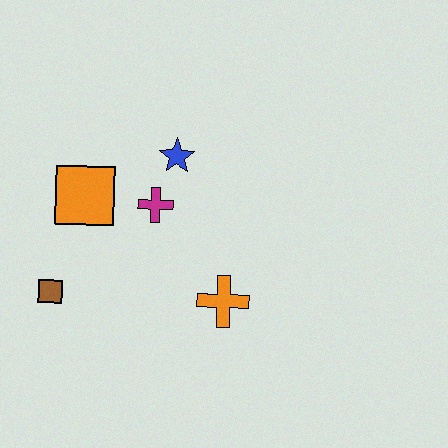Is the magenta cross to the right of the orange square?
Yes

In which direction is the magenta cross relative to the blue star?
The magenta cross is below the blue star.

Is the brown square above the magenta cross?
No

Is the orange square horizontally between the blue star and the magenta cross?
No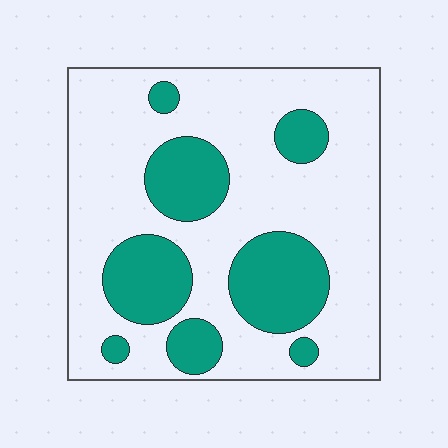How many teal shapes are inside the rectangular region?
8.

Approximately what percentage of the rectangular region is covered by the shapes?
Approximately 30%.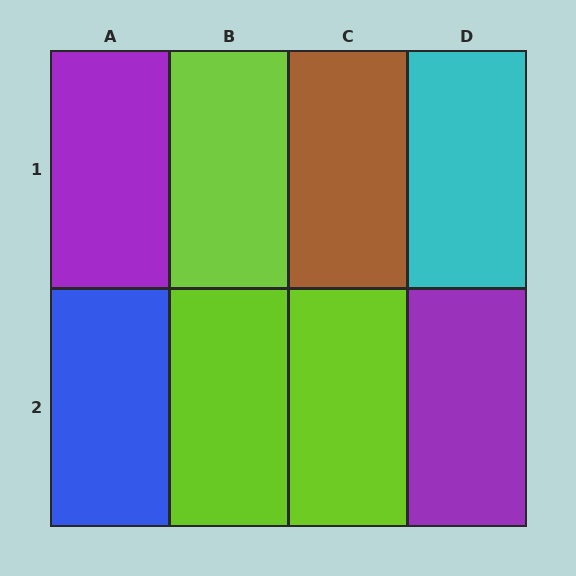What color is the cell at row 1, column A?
Purple.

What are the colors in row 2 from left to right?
Blue, lime, lime, purple.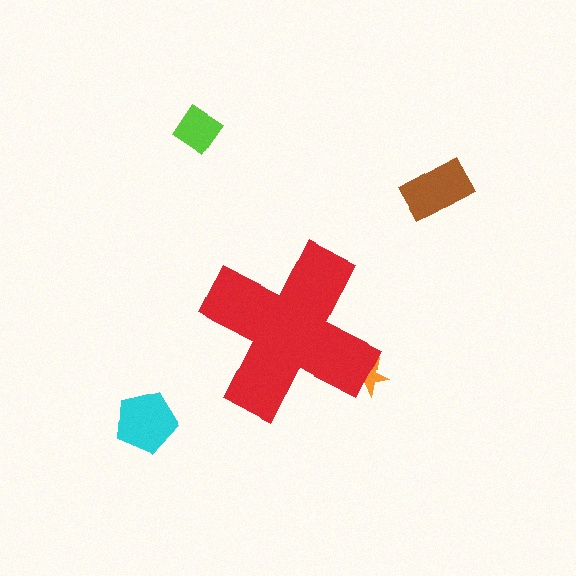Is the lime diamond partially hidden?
No, the lime diamond is fully visible.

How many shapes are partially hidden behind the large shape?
1 shape is partially hidden.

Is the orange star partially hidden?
Yes, the orange star is partially hidden behind the red cross.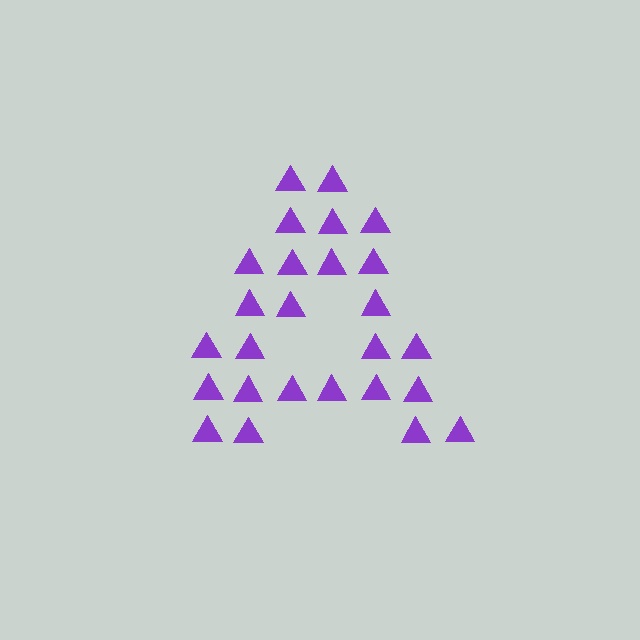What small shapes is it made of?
It is made of small triangles.